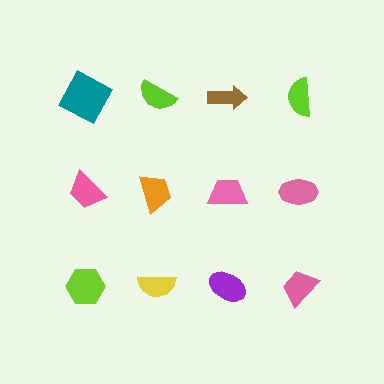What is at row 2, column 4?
A pink ellipse.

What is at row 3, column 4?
A pink trapezoid.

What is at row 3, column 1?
A lime hexagon.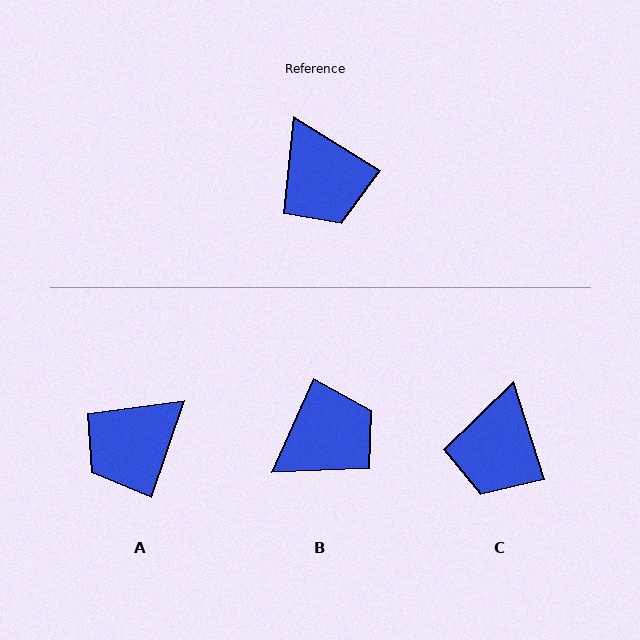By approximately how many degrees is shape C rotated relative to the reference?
Approximately 41 degrees clockwise.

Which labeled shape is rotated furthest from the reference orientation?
B, about 98 degrees away.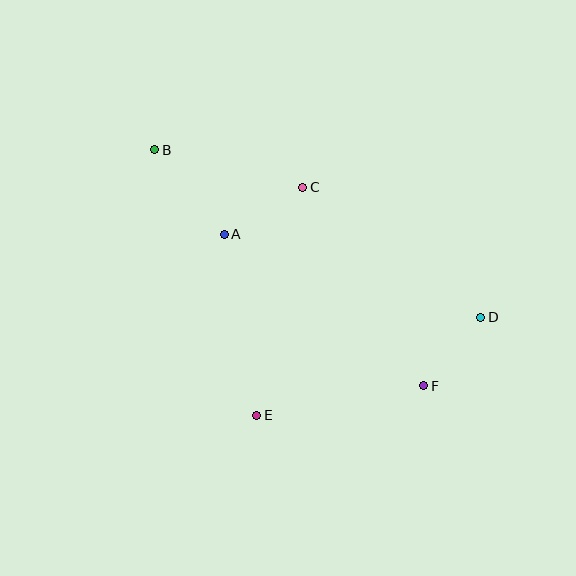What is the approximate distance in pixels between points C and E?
The distance between C and E is approximately 233 pixels.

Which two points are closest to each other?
Points D and F are closest to each other.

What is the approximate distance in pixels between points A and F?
The distance between A and F is approximately 251 pixels.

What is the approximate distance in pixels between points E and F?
The distance between E and F is approximately 170 pixels.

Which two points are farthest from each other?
Points B and D are farthest from each other.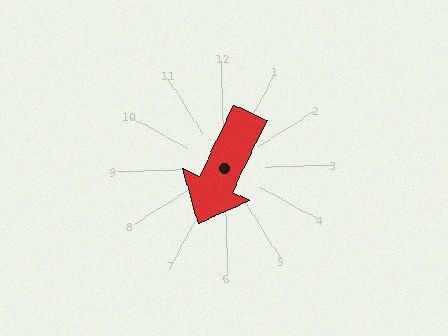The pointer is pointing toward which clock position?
Roughly 7 o'clock.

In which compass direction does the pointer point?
Southwest.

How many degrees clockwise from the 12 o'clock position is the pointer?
Approximately 207 degrees.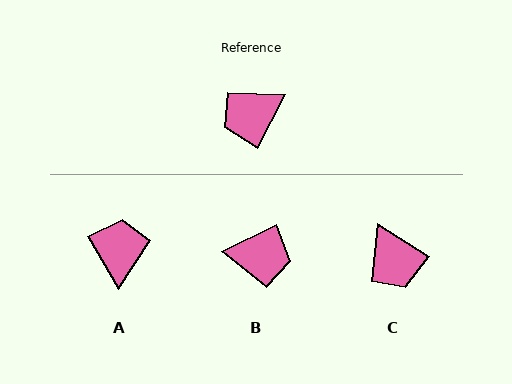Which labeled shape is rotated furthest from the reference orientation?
B, about 143 degrees away.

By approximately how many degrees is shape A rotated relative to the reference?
Approximately 122 degrees clockwise.